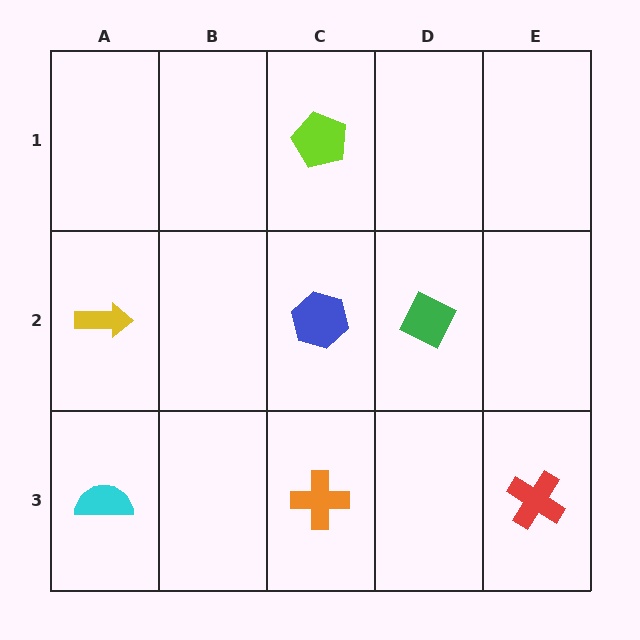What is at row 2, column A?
A yellow arrow.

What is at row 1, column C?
A lime pentagon.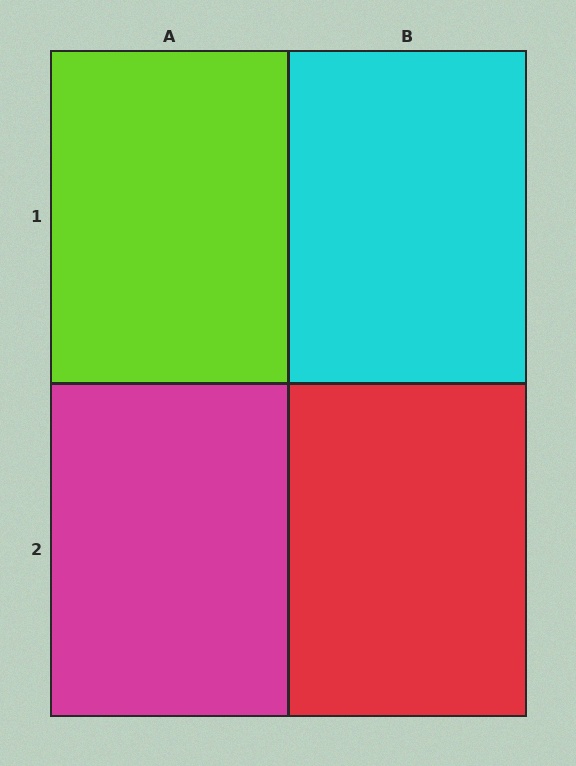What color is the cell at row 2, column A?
Magenta.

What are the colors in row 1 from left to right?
Lime, cyan.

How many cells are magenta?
1 cell is magenta.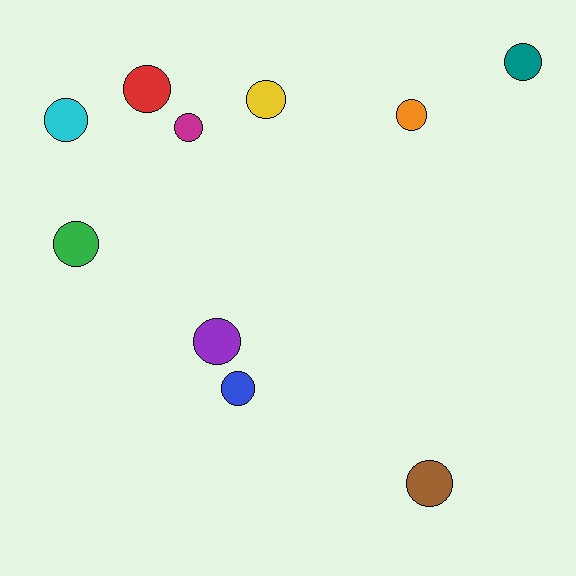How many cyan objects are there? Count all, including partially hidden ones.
There is 1 cyan object.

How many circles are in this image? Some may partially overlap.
There are 10 circles.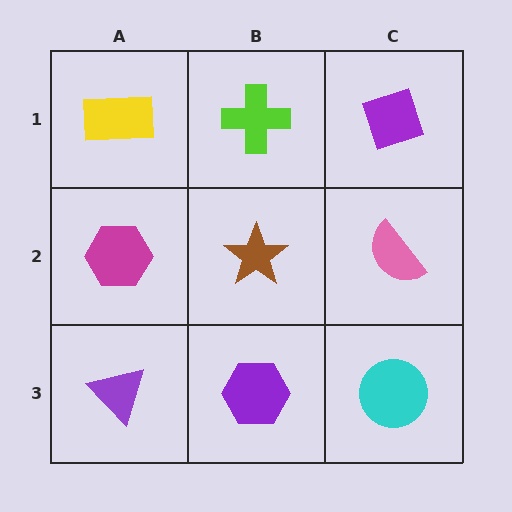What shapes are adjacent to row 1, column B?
A brown star (row 2, column B), a yellow rectangle (row 1, column A), a purple diamond (row 1, column C).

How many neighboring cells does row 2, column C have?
3.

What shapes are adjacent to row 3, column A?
A magenta hexagon (row 2, column A), a purple hexagon (row 3, column B).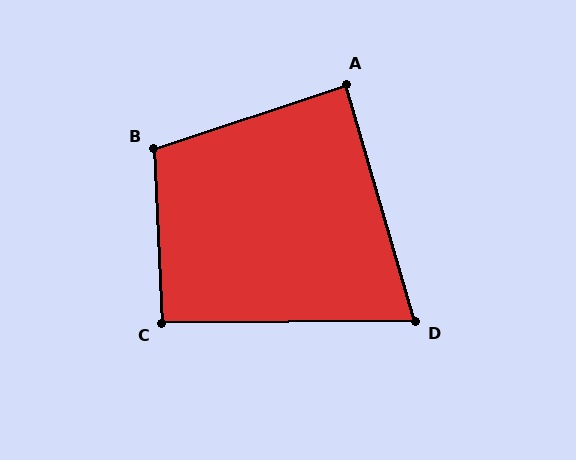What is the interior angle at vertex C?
Approximately 92 degrees (approximately right).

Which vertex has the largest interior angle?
B, at approximately 106 degrees.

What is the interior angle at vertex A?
Approximately 88 degrees (approximately right).